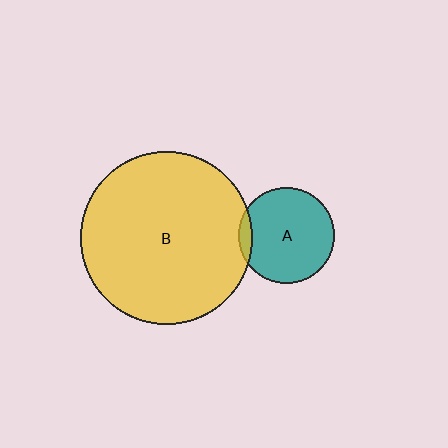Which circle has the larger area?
Circle B (yellow).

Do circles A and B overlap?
Yes.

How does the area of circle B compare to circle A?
Approximately 3.2 times.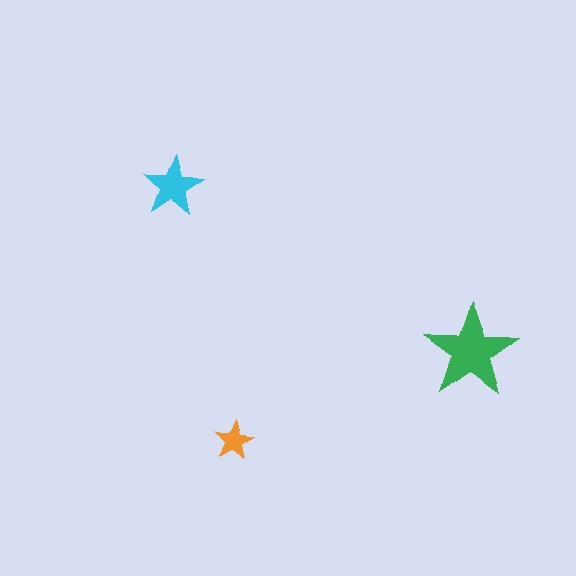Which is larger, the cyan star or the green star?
The green one.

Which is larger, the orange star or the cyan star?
The cyan one.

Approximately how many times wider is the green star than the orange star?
About 2.5 times wider.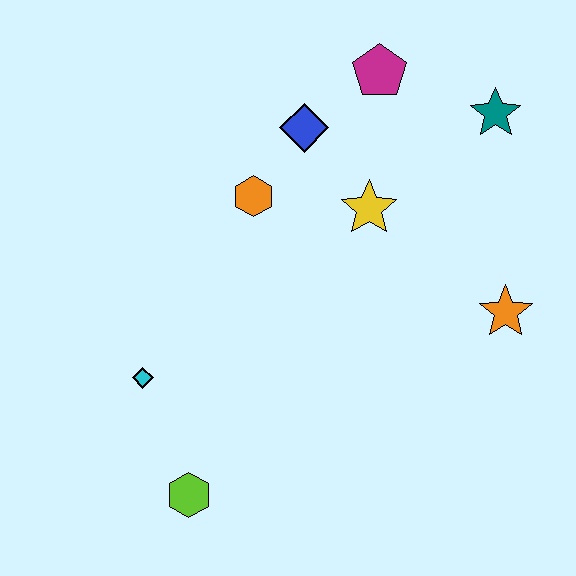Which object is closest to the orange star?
The yellow star is closest to the orange star.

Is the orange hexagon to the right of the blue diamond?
No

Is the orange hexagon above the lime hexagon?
Yes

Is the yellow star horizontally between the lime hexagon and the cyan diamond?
No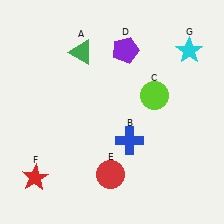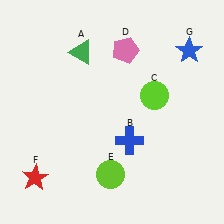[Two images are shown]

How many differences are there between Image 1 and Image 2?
There are 3 differences between the two images.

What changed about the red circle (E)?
In Image 1, E is red. In Image 2, it changed to lime.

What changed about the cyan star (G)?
In Image 1, G is cyan. In Image 2, it changed to blue.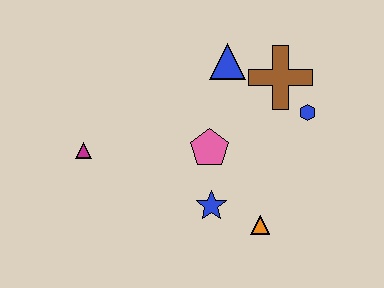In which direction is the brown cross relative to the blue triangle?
The brown cross is to the right of the blue triangle.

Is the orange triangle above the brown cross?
No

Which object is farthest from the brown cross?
The magenta triangle is farthest from the brown cross.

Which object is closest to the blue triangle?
The brown cross is closest to the blue triangle.